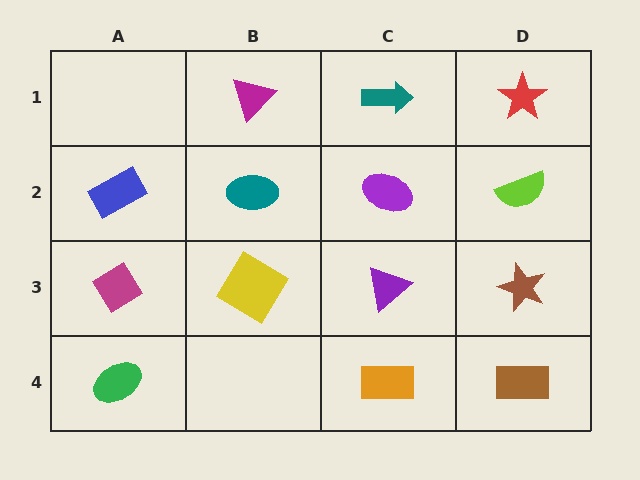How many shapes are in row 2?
4 shapes.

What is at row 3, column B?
A yellow diamond.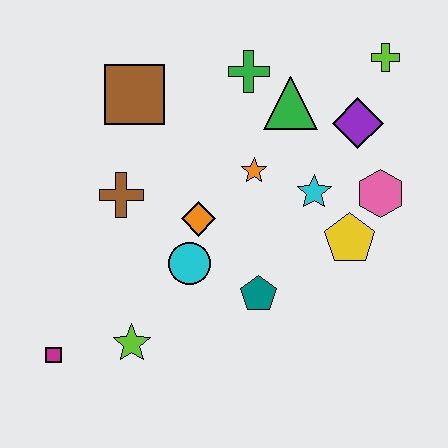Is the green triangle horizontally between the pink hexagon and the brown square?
Yes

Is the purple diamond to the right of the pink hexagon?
No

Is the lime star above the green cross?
No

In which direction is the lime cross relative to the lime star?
The lime cross is above the lime star.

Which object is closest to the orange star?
The cyan star is closest to the orange star.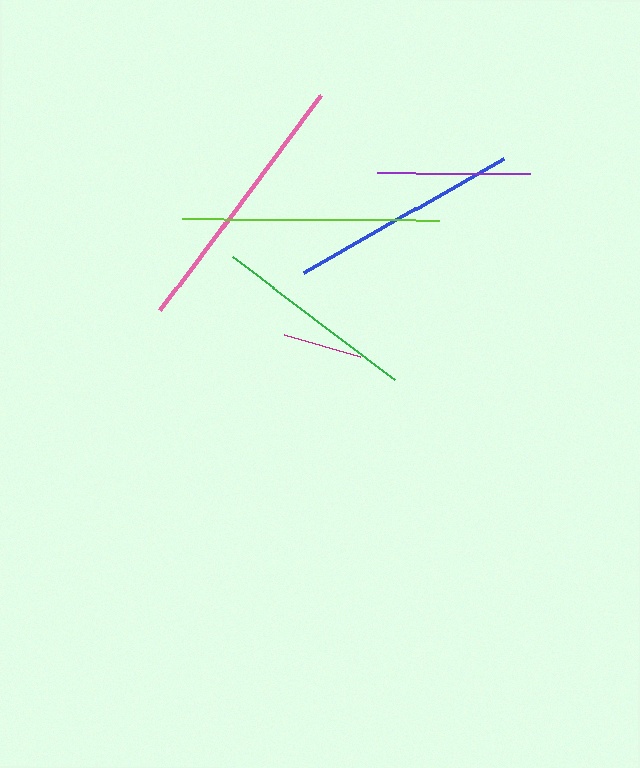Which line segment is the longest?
The pink line is the longest at approximately 269 pixels.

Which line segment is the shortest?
The magenta line is the shortest at approximately 79 pixels.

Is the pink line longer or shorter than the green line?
The pink line is longer than the green line.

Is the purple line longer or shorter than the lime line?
The lime line is longer than the purple line.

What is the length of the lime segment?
The lime segment is approximately 257 pixels long.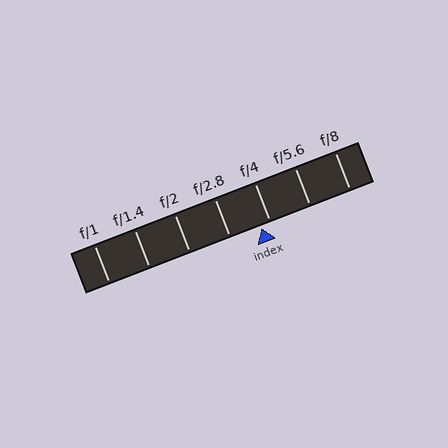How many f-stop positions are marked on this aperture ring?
There are 7 f-stop positions marked.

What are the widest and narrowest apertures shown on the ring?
The widest aperture shown is f/1 and the narrowest is f/8.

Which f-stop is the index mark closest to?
The index mark is closest to f/4.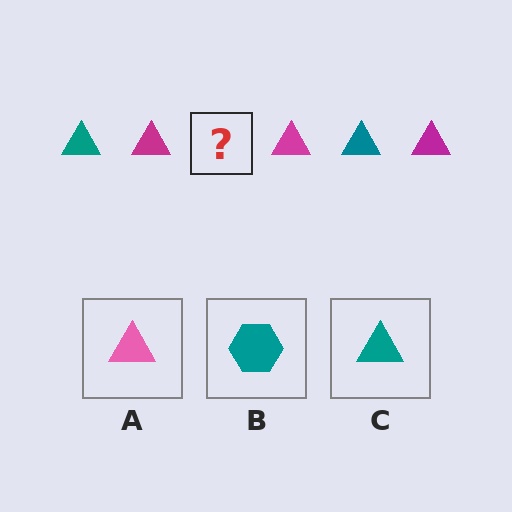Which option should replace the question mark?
Option C.